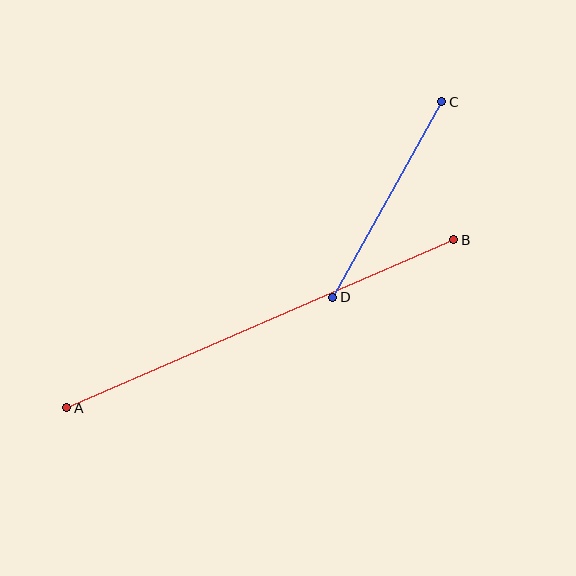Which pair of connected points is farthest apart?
Points A and B are farthest apart.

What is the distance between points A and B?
The distance is approximately 422 pixels.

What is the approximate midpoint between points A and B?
The midpoint is at approximately (260, 324) pixels.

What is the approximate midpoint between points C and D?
The midpoint is at approximately (387, 199) pixels.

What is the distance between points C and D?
The distance is approximately 224 pixels.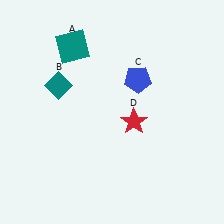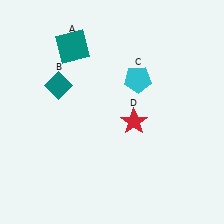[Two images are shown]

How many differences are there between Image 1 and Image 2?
There is 1 difference between the two images.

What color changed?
The pentagon (C) changed from blue in Image 1 to cyan in Image 2.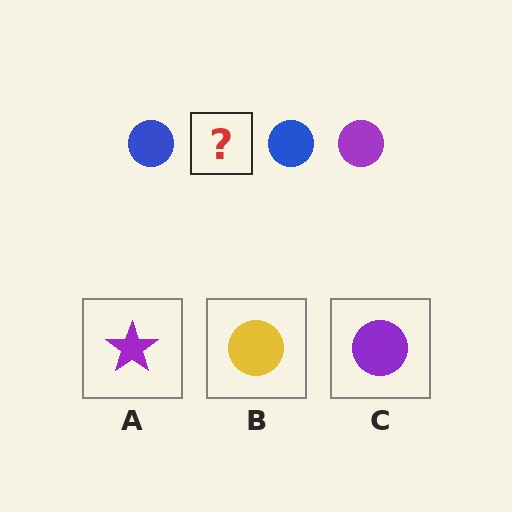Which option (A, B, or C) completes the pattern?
C.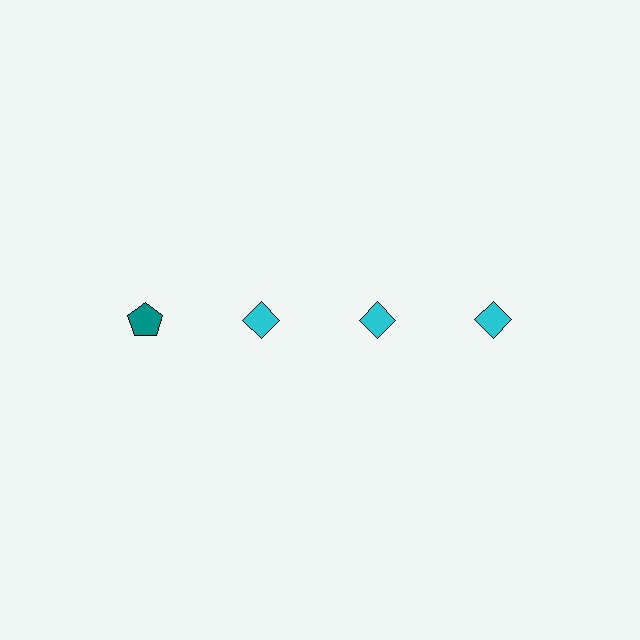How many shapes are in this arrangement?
There are 4 shapes arranged in a grid pattern.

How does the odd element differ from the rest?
It differs in both color (teal instead of cyan) and shape (pentagon instead of diamond).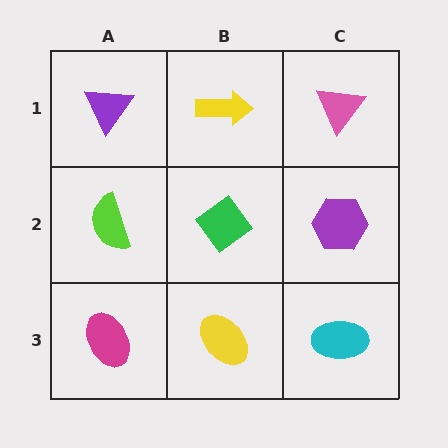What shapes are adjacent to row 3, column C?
A purple hexagon (row 2, column C), a yellow ellipse (row 3, column B).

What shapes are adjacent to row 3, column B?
A green diamond (row 2, column B), a magenta ellipse (row 3, column A), a cyan ellipse (row 3, column C).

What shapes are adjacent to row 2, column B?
A yellow arrow (row 1, column B), a yellow ellipse (row 3, column B), a lime semicircle (row 2, column A), a purple hexagon (row 2, column C).